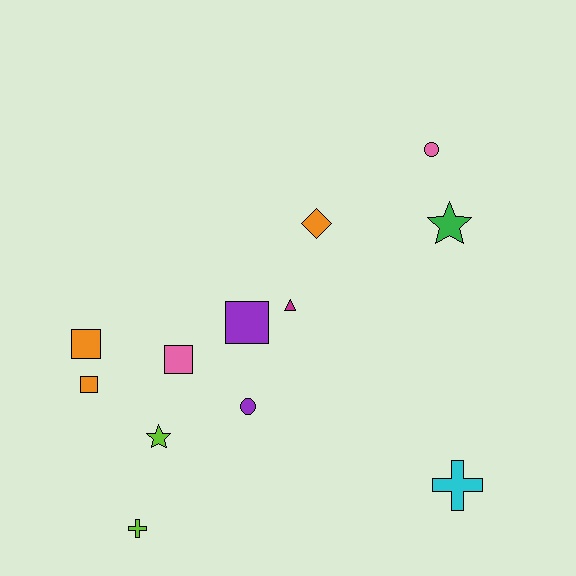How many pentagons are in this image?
There are no pentagons.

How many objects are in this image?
There are 12 objects.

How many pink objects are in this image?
There are 2 pink objects.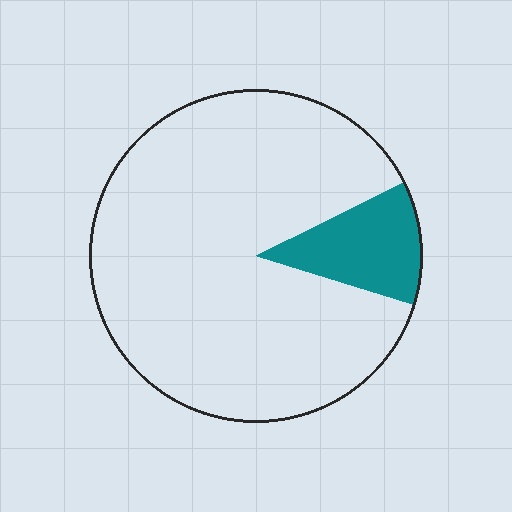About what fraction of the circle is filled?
About one eighth (1/8).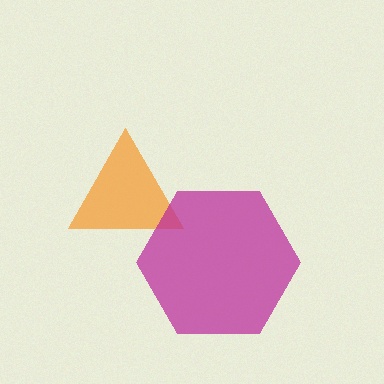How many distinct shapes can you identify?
There are 2 distinct shapes: an orange triangle, a magenta hexagon.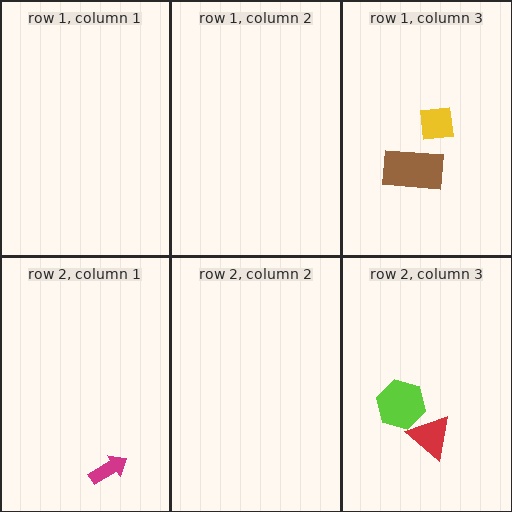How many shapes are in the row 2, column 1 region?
1.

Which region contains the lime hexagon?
The row 2, column 3 region.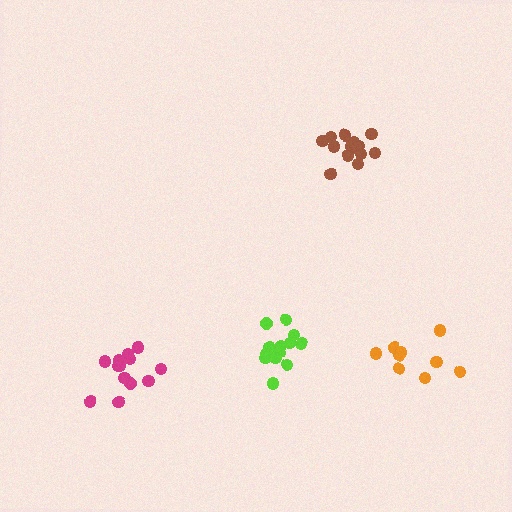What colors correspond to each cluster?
The clusters are colored: brown, lime, orange, magenta.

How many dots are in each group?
Group 1: 15 dots, Group 2: 14 dots, Group 3: 9 dots, Group 4: 13 dots (51 total).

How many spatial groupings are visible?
There are 4 spatial groupings.